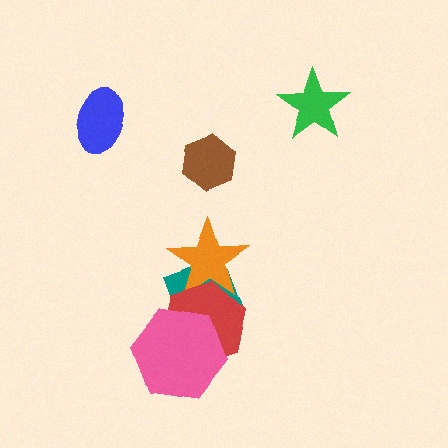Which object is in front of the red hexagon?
The pink hexagon is in front of the red hexagon.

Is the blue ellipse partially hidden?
No, no other shape covers it.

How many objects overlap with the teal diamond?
3 objects overlap with the teal diamond.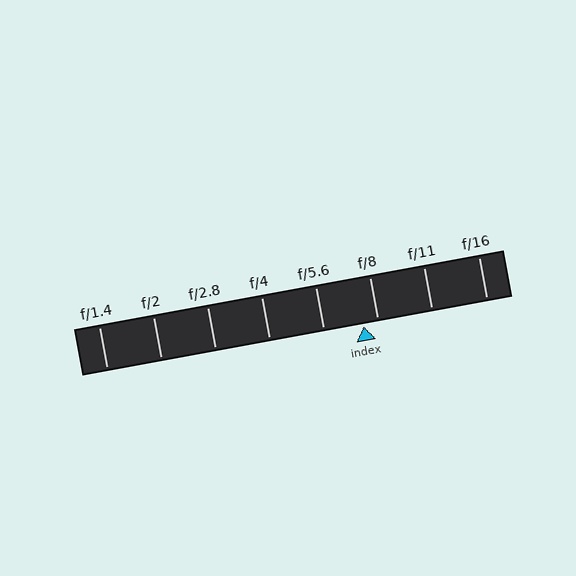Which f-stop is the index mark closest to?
The index mark is closest to f/8.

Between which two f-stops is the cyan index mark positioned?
The index mark is between f/5.6 and f/8.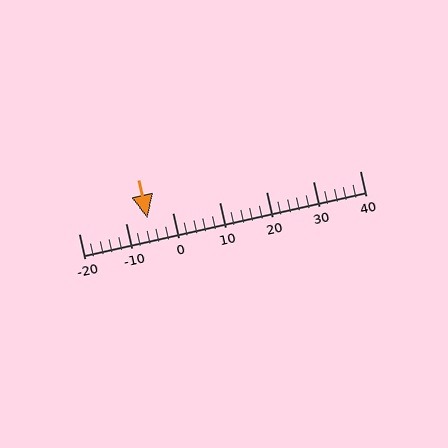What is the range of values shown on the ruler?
The ruler shows values from -20 to 40.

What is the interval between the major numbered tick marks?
The major tick marks are spaced 10 units apart.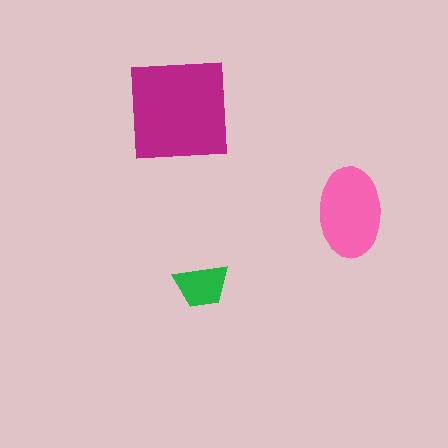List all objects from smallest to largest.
The green trapezoid, the pink ellipse, the magenta square.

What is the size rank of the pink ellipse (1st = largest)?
2nd.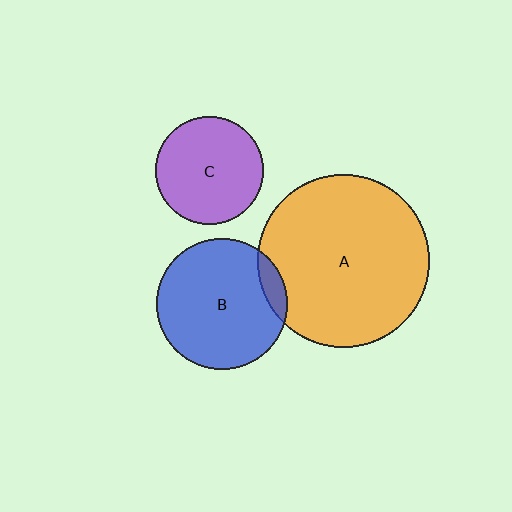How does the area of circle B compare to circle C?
Approximately 1.5 times.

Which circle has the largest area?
Circle A (orange).